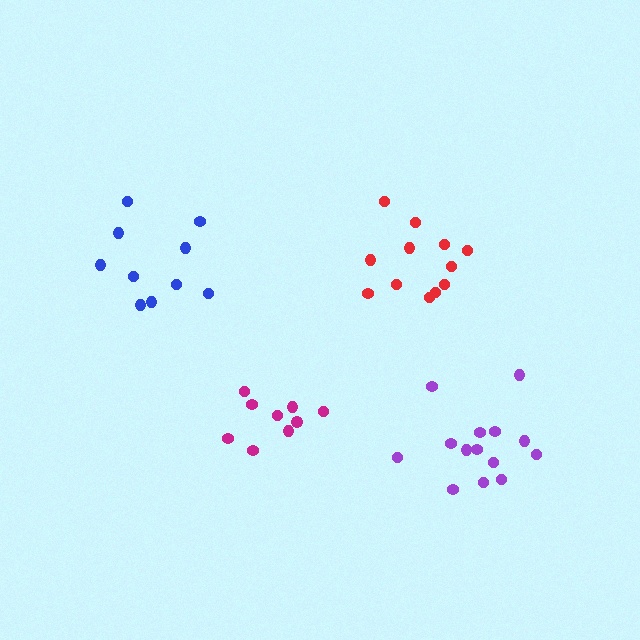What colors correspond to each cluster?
The clusters are colored: blue, magenta, red, purple.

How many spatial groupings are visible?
There are 4 spatial groupings.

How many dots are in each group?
Group 1: 10 dots, Group 2: 9 dots, Group 3: 12 dots, Group 4: 14 dots (45 total).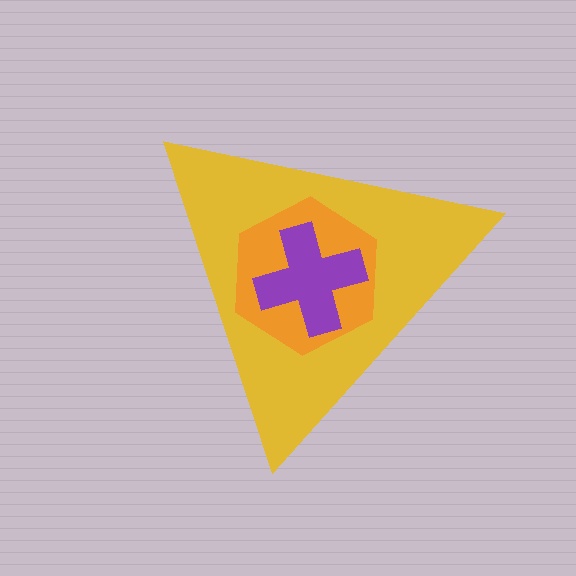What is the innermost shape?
The purple cross.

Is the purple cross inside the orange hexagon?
Yes.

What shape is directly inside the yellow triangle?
The orange hexagon.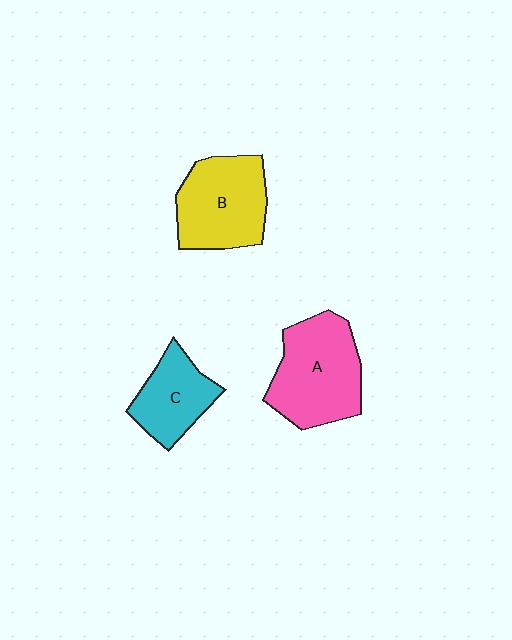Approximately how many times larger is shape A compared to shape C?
Approximately 1.6 times.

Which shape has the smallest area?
Shape C (cyan).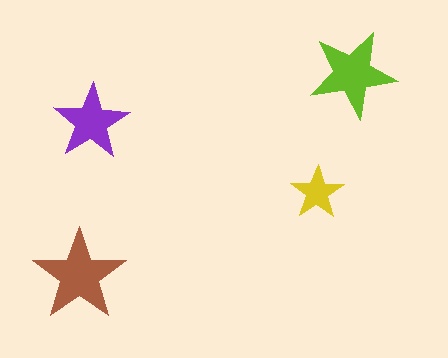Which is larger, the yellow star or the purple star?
The purple one.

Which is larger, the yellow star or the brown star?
The brown one.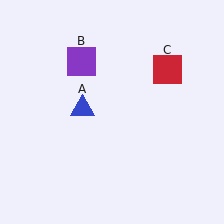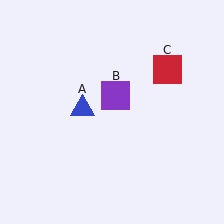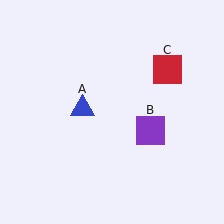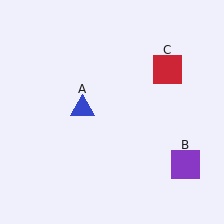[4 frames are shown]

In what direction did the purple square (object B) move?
The purple square (object B) moved down and to the right.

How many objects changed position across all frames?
1 object changed position: purple square (object B).